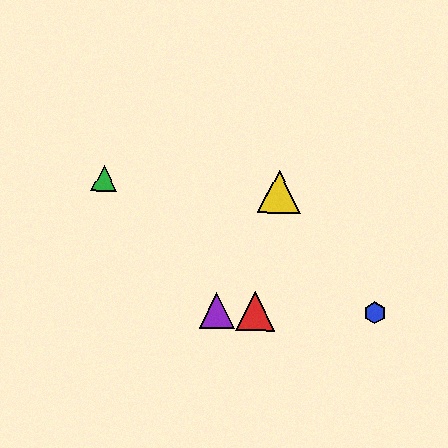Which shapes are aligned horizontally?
The red triangle, the blue hexagon, the purple triangle are aligned horizontally.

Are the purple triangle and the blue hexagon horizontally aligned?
Yes, both are at y≈311.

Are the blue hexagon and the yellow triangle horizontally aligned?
No, the blue hexagon is at y≈313 and the yellow triangle is at y≈191.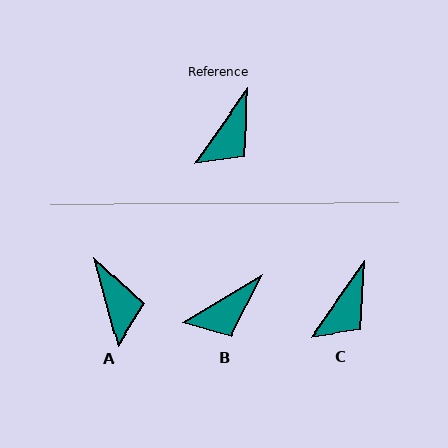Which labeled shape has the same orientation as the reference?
C.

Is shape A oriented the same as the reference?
No, it is off by about 50 degrees.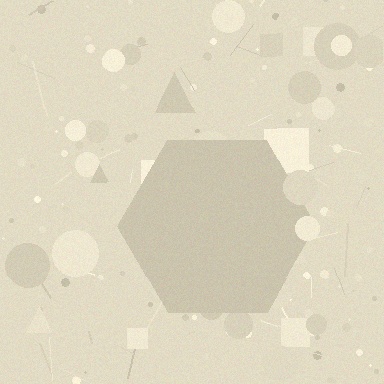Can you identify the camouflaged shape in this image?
The camouflaged shape is a hexagon.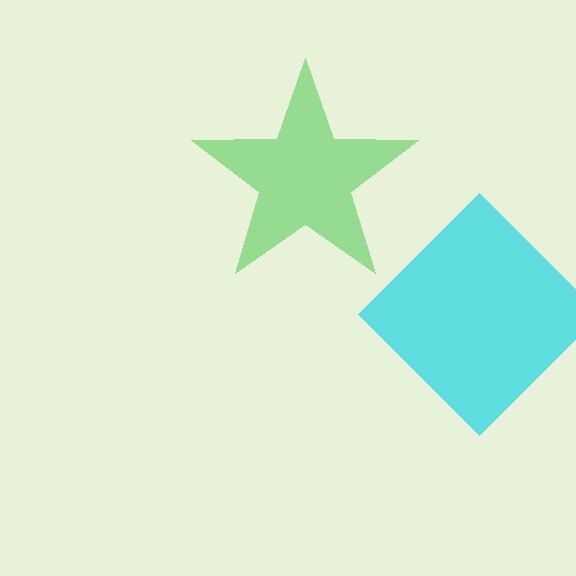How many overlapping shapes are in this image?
There are 2 overlapping shapes in the image.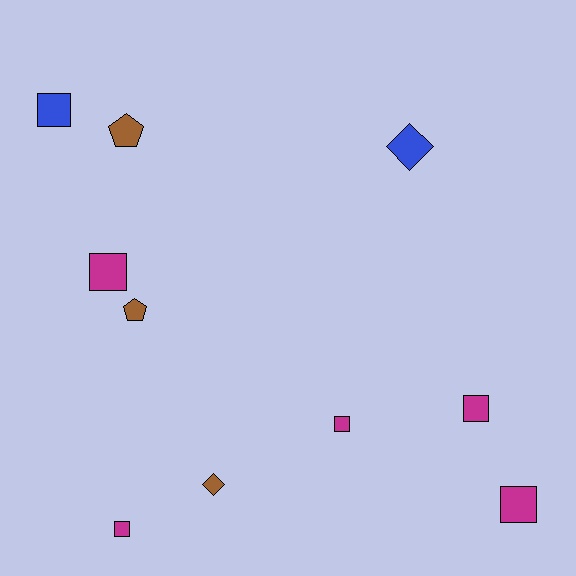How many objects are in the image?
There are 10 objects.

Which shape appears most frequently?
Square, with 6 objects.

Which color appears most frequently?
Magenta, with 5 objects.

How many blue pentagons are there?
There are no blue pentagons.